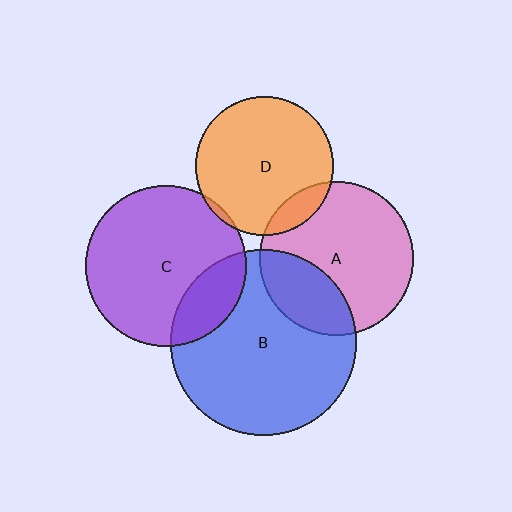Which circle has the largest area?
Circle B (blue).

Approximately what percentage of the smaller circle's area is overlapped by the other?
Approximately 20%.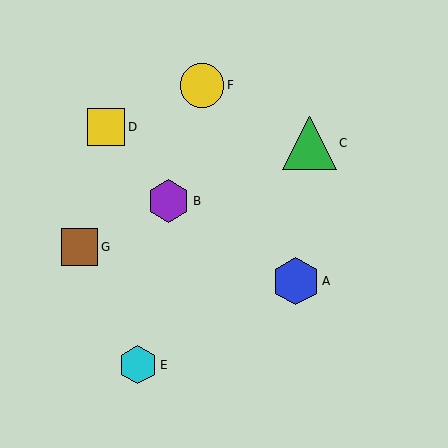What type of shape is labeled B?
Shape B is a purple hexagon.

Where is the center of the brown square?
The center of the brown square is at (80, 247).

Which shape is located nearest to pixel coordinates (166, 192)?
The purple hexagon (labeled B) at (169, 201) is nearest to that location.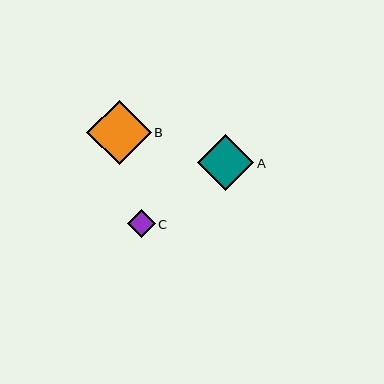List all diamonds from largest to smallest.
From largest to smallest: B, A, C.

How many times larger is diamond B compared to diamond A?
Diamond B is approximately 1.2 times the size of diamond A.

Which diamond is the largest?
Diamond B is the largest with a size of approximately 65 pixels.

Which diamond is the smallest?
Diamond C is the smallest with a size of approximately 28 pixels.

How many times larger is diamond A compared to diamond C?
Diamond A is approximately 2.0 times the size of diamond C.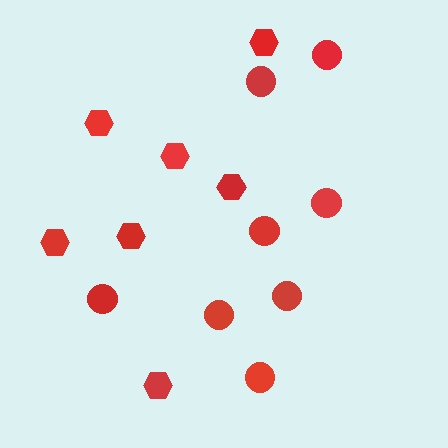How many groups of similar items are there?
There are 2 groups: one group of hexagons (7) and one group of circles (8).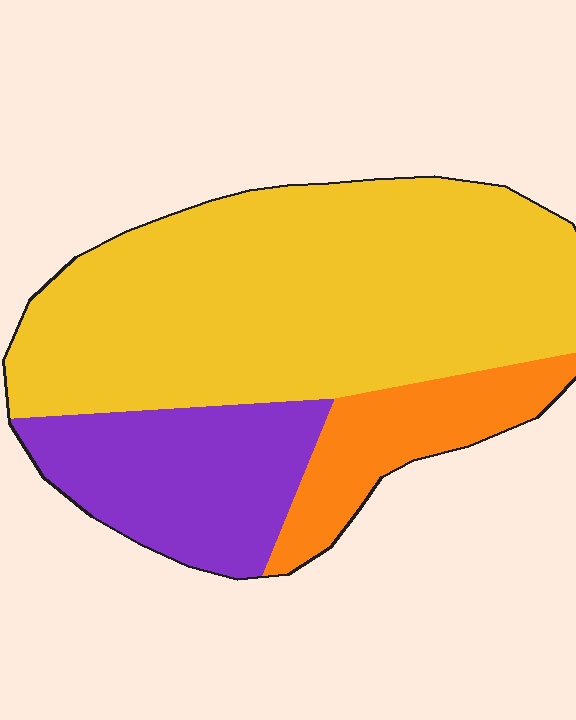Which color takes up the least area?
Orange, at roughly 15%.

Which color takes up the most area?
Yellow, at roughly 65%.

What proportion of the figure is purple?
Purple covers around 20% of the figure.